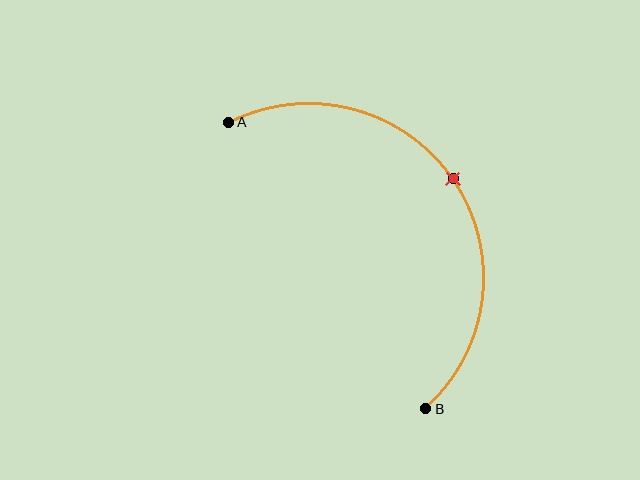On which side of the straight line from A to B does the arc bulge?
The arc bulges above and to the right of the straight line connecting A and B.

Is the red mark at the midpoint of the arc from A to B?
Yes. The red mark lies on the arc at equal arc-length from both A and B — it is the arc midpoint.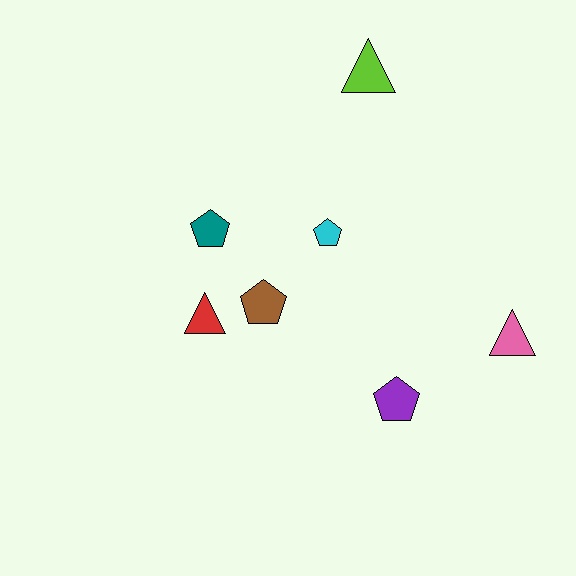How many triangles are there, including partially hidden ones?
There are 3 triangles.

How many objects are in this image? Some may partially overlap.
There are 7 objects.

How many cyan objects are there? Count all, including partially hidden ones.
There is 1 cyan object.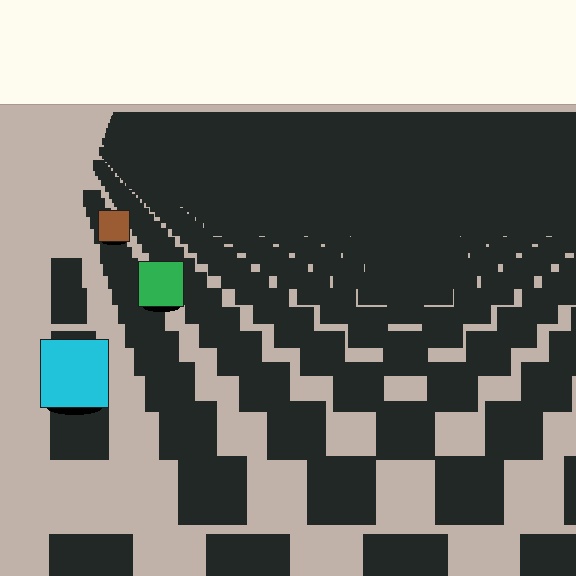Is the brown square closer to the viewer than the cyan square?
No. The cyan square is closer — you can tell from the texture gradient: the ground texture is coarser near it.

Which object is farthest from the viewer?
The brown square is farthest from the viewer. It appears smaller and the ground texture around it is denser.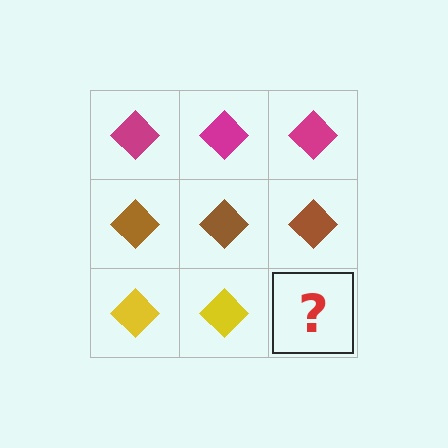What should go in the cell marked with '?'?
The missing cell should contain a yellow diamond.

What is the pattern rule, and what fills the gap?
The rule is that each row has a consistent color. The gap should be filled with a yellow diamond.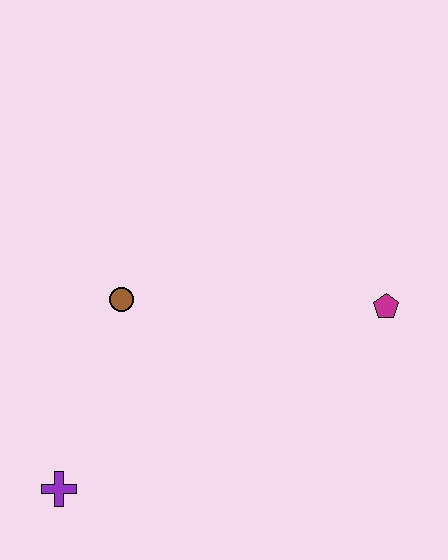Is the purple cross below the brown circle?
Yes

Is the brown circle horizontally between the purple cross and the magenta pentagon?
Yes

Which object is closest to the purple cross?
The brown circle is closest to the purple cross.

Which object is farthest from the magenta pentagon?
The purple cross is farthest from the magenta pentagon.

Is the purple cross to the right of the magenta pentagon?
No